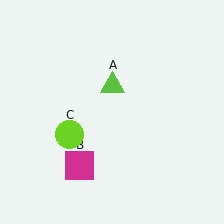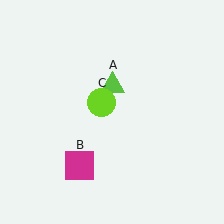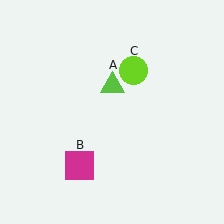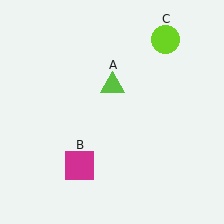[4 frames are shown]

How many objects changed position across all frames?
1 object changed position: lime circle (object C).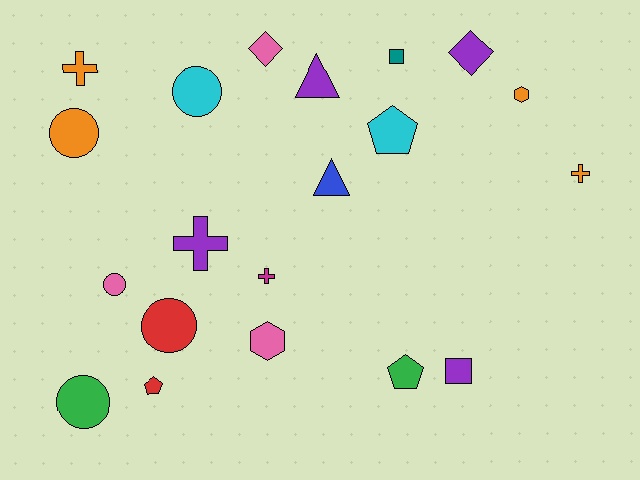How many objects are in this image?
There are 20 objects.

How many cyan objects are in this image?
There are 2 cyan objects.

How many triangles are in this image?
There are 2 triangles.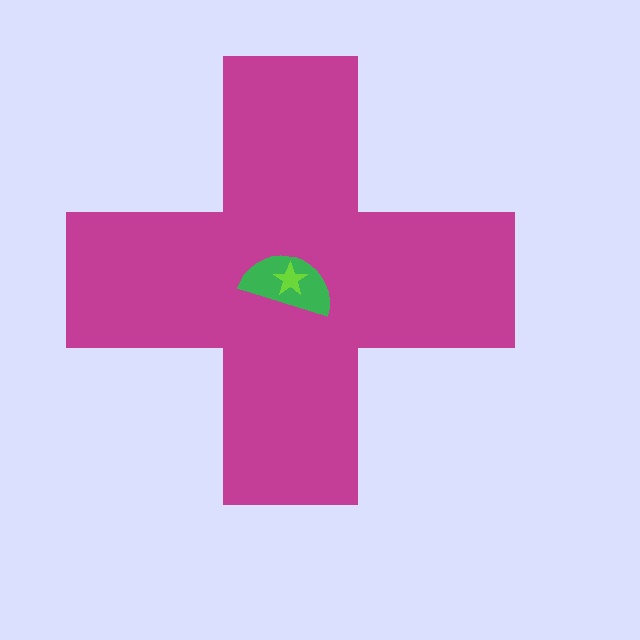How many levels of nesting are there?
3.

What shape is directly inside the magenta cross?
The green semicircle.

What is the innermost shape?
The lime star.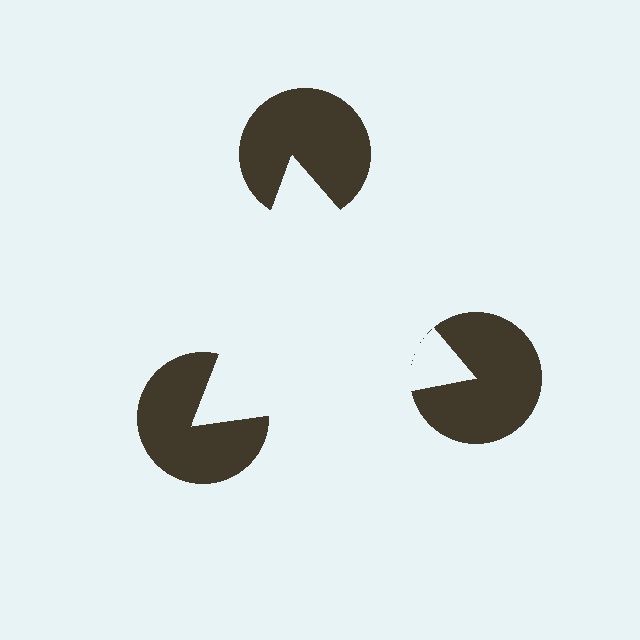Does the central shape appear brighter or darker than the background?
It typically appears slightly brighter than the background, even though no actual brightness change is drawn.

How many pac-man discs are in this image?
There are 3 — one at each vertex of the illusory triangle.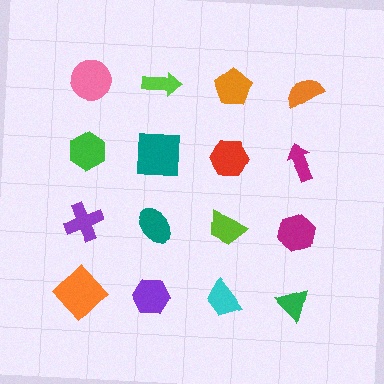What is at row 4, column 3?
A cyan trapezoid.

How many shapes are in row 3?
4 shapes.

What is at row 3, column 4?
A magenta hexagon.